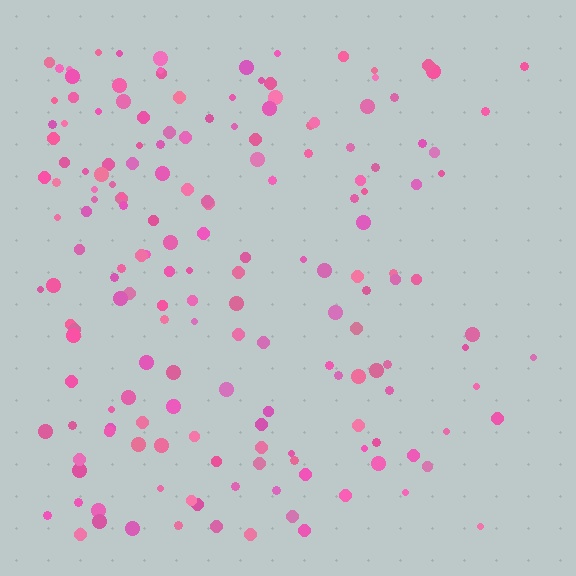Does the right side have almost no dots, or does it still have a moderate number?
Still a moderate number, just noticeably fewer than the left.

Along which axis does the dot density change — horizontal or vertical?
Horizontal.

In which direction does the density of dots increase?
From right to left, with the left side densest.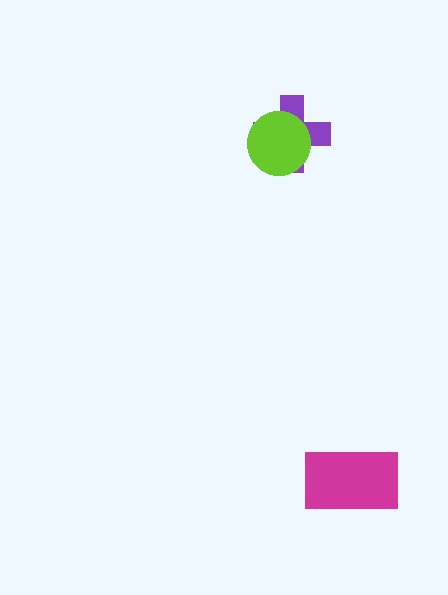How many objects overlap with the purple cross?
1 object overlaps with the purple cross.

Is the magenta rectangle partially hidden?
No, no other shape covers it.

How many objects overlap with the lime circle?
1 object overlaps with the lime circle.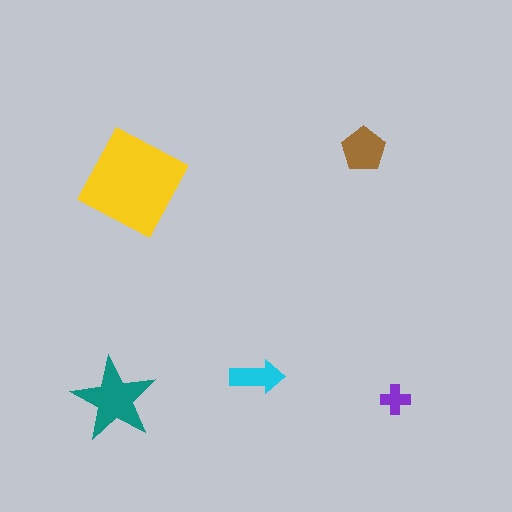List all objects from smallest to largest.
The purple cross, the cyan arrow, the brown pentagon, the teal star, the yellow diamond.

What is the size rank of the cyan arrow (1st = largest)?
4th.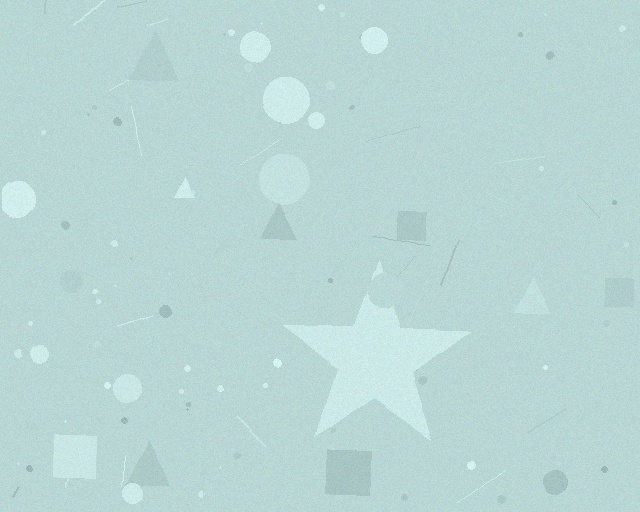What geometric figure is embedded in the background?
A star is embedded in the background.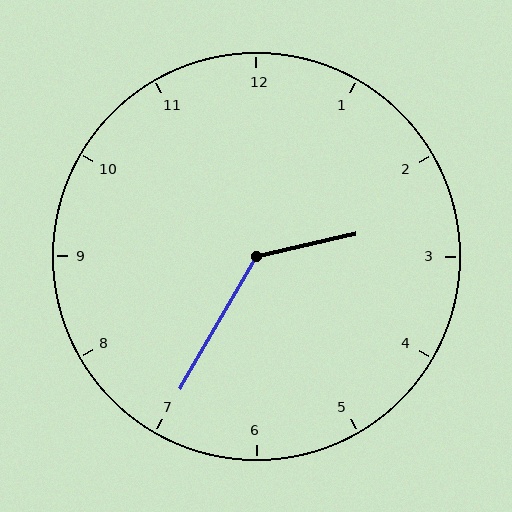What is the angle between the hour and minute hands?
Approximately 132 degrees.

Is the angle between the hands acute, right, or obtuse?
It is obtuse.